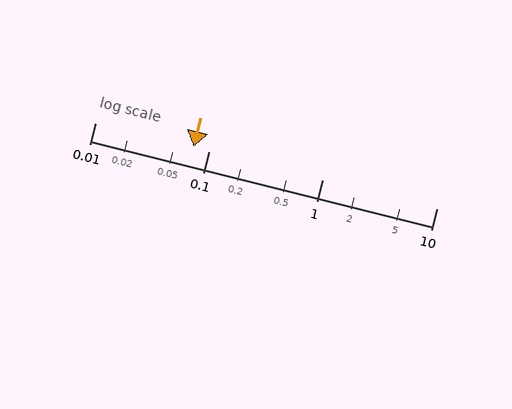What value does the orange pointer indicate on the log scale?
The pointer indicates approximately 0.073.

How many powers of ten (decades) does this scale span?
The scale spans 3 decades, from 0.01 to 10.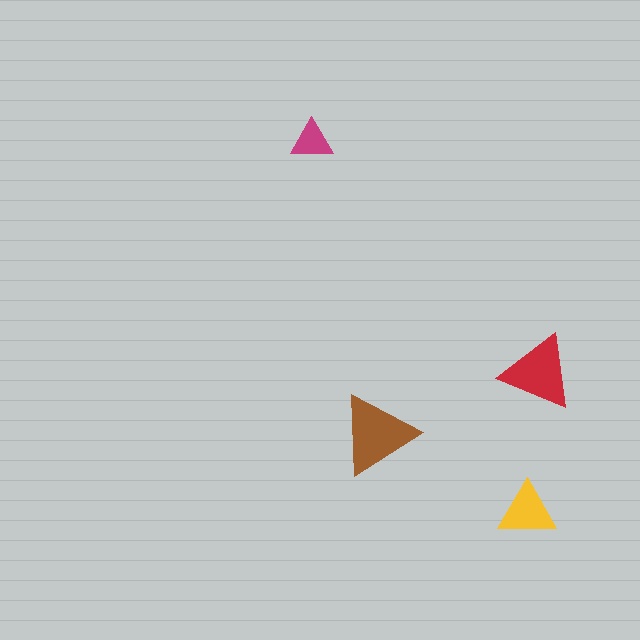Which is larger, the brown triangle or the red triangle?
The brown one.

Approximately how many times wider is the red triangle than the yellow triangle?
About 1.5 times wider.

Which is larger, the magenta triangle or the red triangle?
The red one.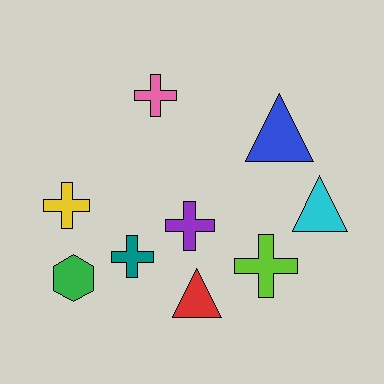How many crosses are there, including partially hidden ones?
There are 5 crosses.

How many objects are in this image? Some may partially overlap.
There are 9 objects.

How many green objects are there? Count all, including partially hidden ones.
There is 1 green object.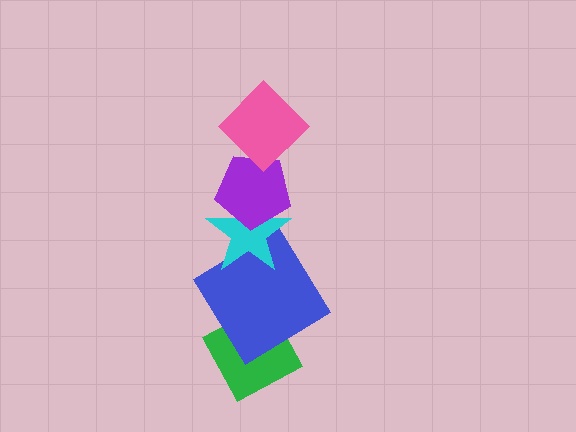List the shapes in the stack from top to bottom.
From top to bottom: the pink diamond, the purple pentagon, the cyan star, the blue diamond, the green diamond.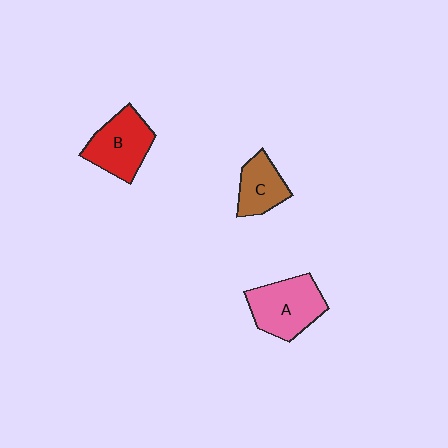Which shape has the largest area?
Shape A (pink).